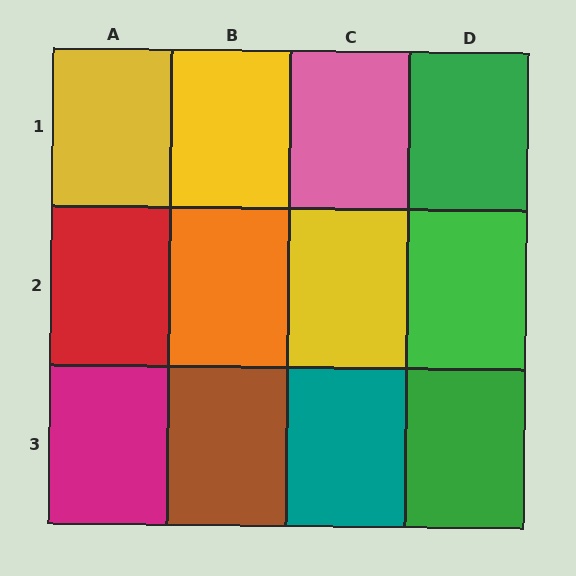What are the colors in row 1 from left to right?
Yellow, yellow, pink, green.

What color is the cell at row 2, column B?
Orange.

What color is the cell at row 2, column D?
Green.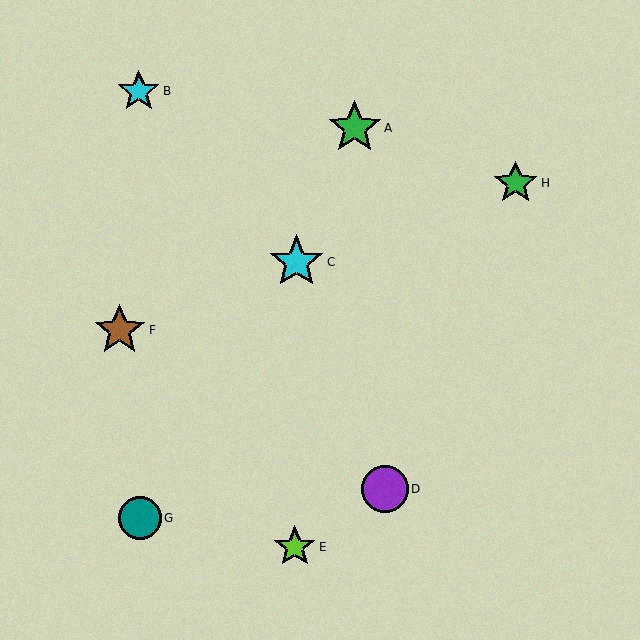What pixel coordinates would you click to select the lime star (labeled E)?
Click at (295, 547) to select the lime star E.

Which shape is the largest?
The cyan star (labeled C) is the largest.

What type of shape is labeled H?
Shape H is a green star.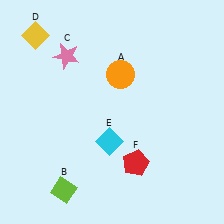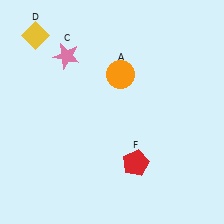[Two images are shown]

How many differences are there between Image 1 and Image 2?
There are 2 differences between the two images.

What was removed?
The lime diamond (B), the cyan diamond (E) were removed in Image 2.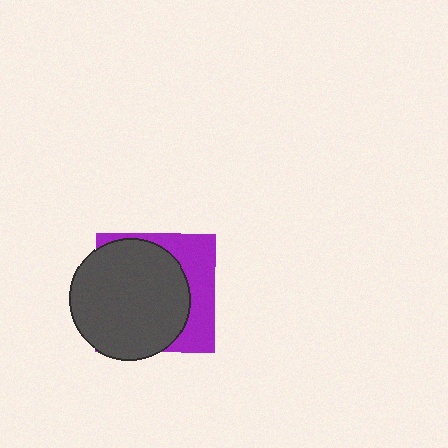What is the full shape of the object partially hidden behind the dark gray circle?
The partially hidden object is a purple square.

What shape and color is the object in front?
The object in front is a dark gray circle.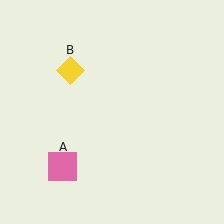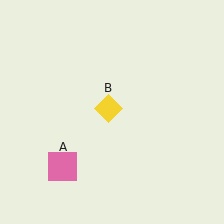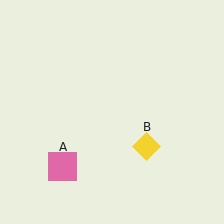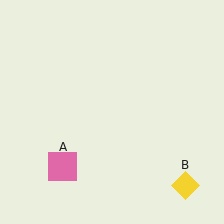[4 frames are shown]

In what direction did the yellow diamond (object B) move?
The yellow diamond (object B) moved down and to the right.